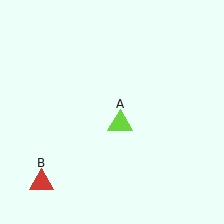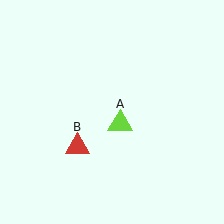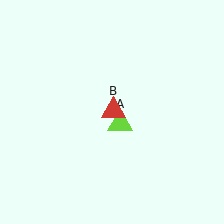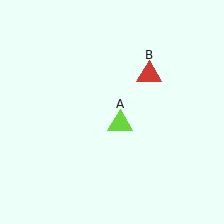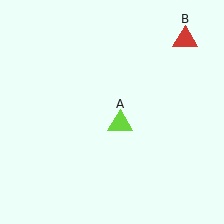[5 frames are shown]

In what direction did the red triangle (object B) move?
The red triangle (object B) moved up and to the right.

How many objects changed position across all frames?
1 object changed position: red triangle (object B).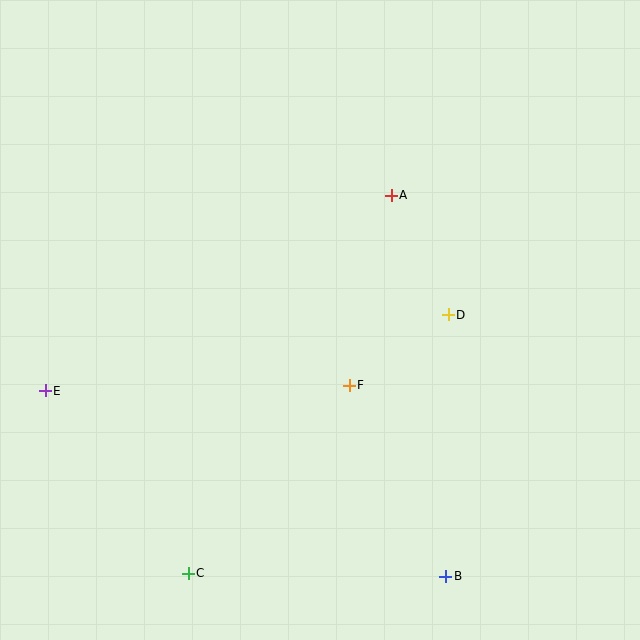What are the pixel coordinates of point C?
Point C is at (188, 573).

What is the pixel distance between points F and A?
The distance between F and A is 195 pixels.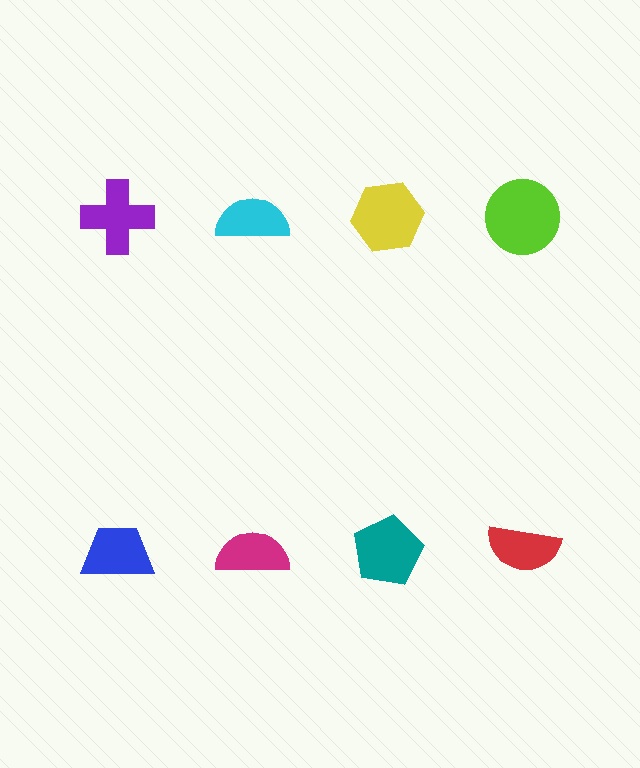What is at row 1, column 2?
A cyan semicircle.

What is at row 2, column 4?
A red semicircle.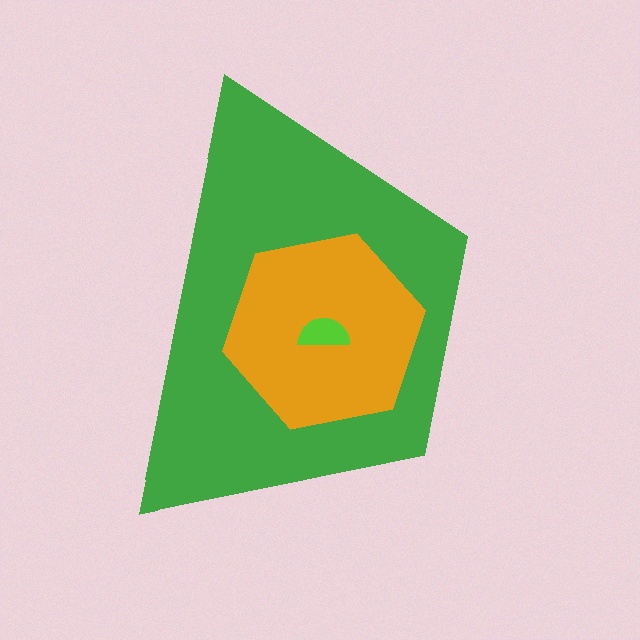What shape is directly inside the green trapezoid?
The orange hexagon.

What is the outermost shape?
The green trapezoid.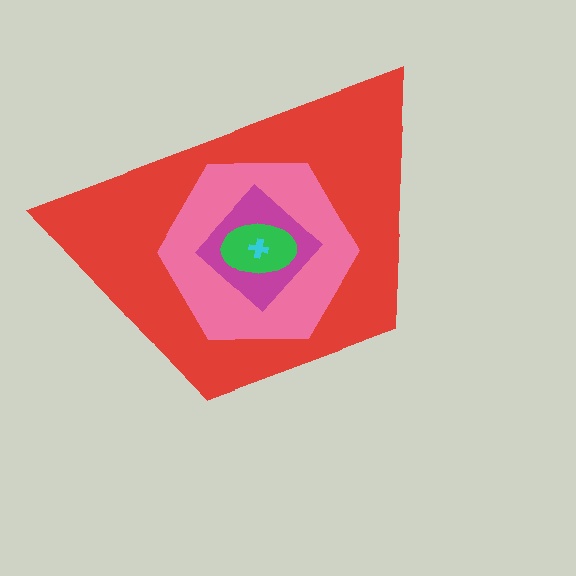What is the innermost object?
The cyan cross.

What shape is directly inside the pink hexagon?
The magenta diamond.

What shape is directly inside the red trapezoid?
The pink hexagon.